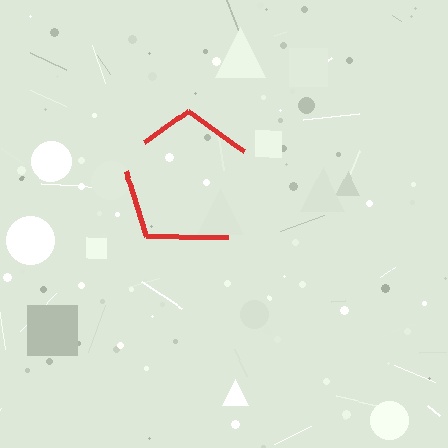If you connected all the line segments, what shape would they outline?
They would outline a pentagon.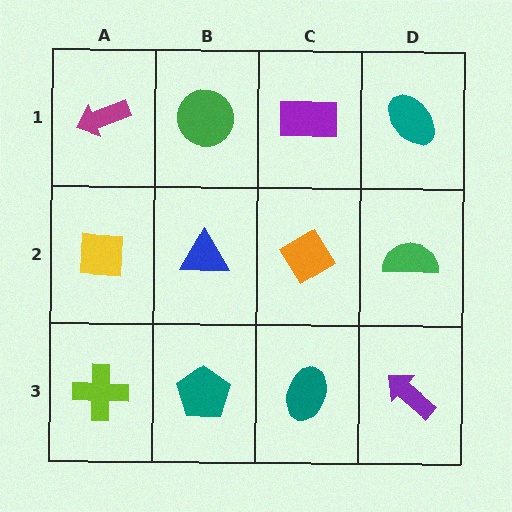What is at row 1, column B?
A green circle.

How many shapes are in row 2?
4 shapes.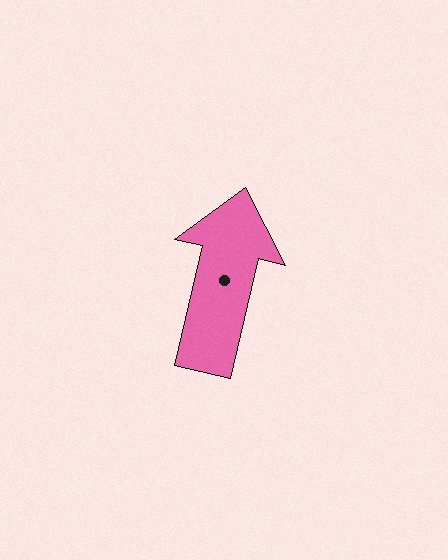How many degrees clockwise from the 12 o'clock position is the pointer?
Approximately 13 degrees.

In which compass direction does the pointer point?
North.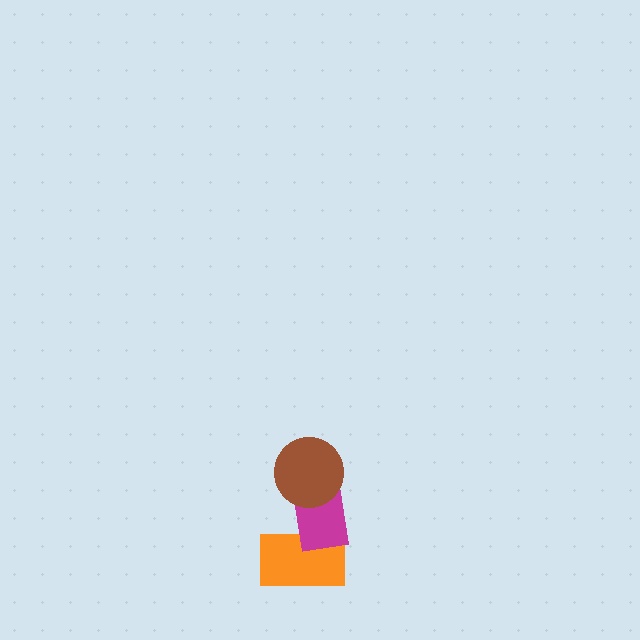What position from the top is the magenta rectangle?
The magenta rectangle is 2nd from the top.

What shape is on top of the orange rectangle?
The magenta rectangle is on top of the orange rectangle.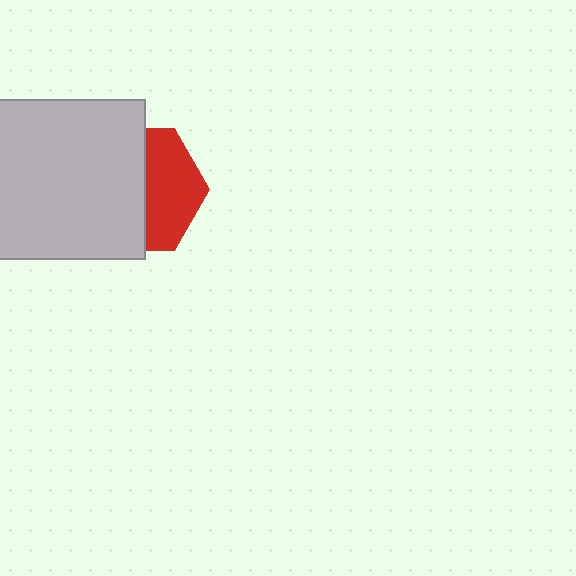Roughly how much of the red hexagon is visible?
A small part of it is visible (roughly 44%).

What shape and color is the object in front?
The object in front is a light gray square.